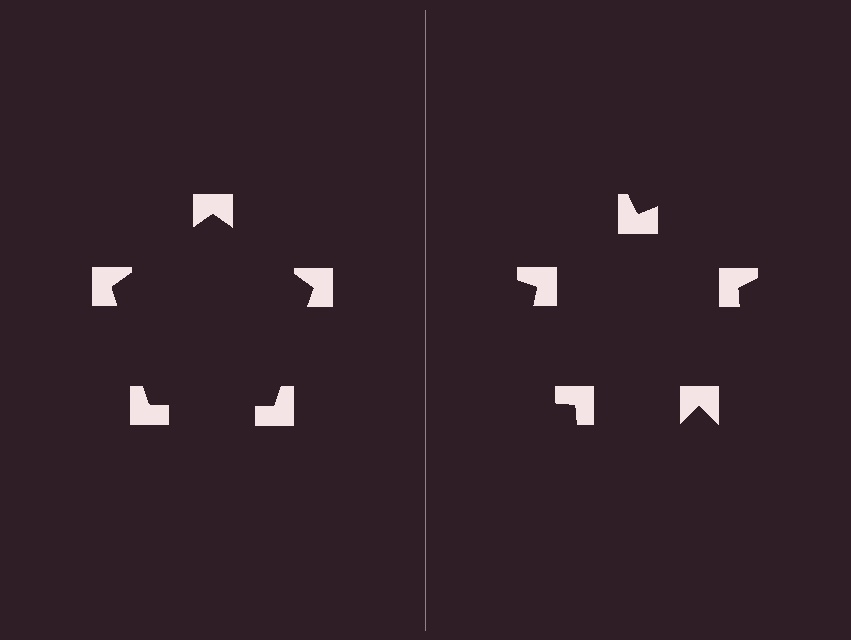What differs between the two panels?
The notched squares are positioned identically on both sides; only the wedge orientations differ. On the left they align to a pentagon; on the right they are misaligned.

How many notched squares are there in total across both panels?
10 — 5 on each side.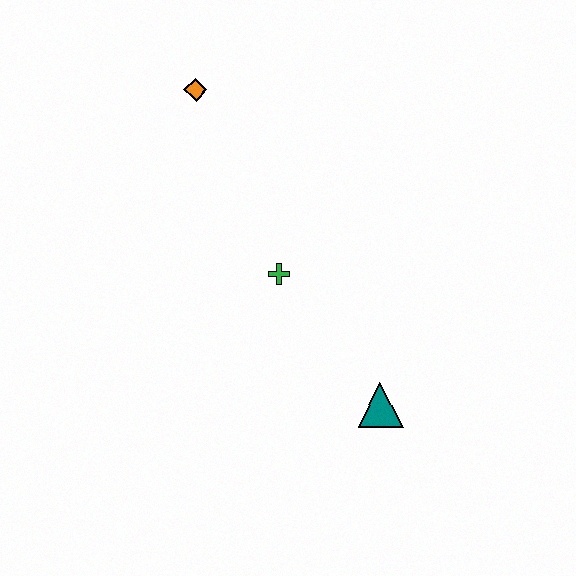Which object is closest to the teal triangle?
The green cross is closest to the teal triangle.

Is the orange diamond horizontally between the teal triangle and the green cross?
No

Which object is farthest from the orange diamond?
The teal triangle is farthest from the orange diamond.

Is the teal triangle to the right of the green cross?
Yes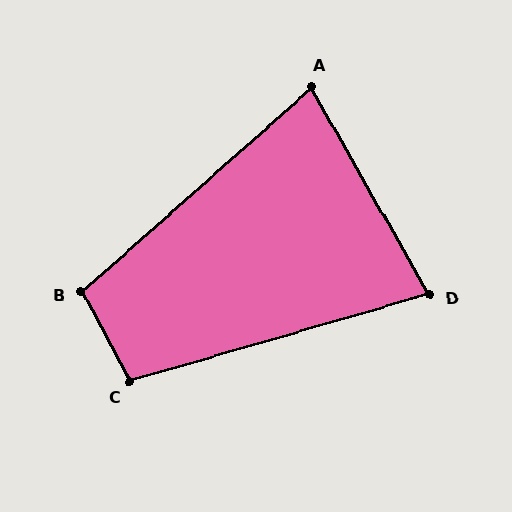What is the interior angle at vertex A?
Approximately 78 degrees (acute).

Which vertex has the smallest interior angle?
D, at approximately 77 degrees.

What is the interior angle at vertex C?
Approximately 102 degrees (obtuse).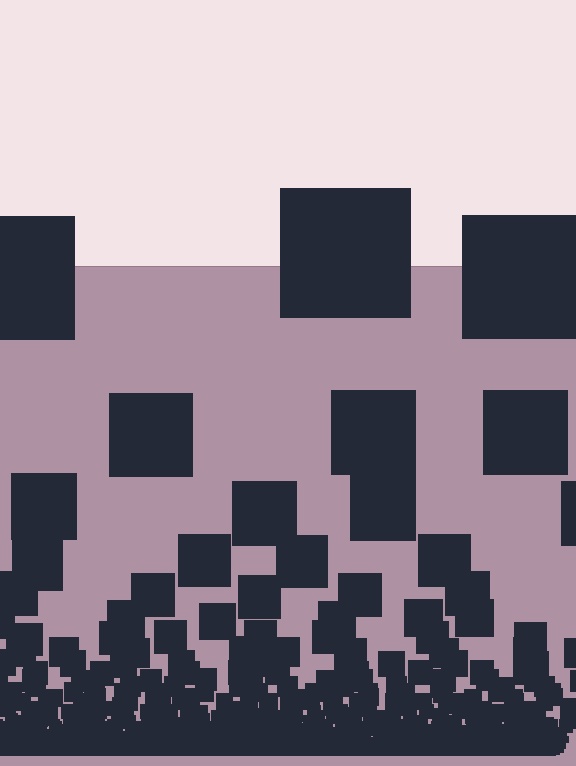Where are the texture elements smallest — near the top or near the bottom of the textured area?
Near the bottom.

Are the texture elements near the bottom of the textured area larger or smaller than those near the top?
Smaller. The gradient is inverted — elements near the bottom are smaller and denser.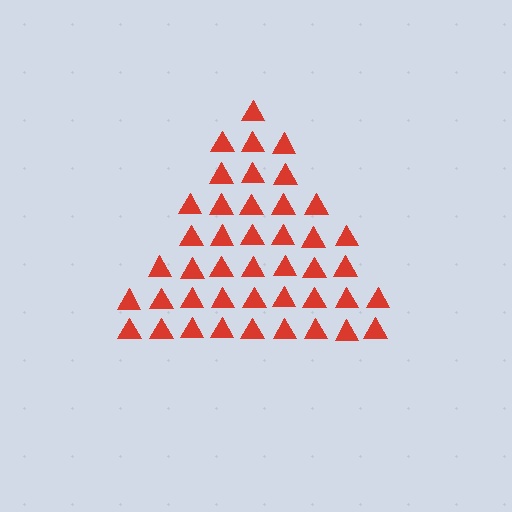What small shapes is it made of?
It is made of small triangles.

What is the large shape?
The large shape is a triangle.